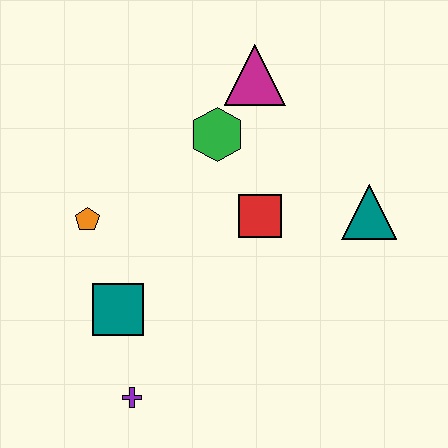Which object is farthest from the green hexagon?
The purple cross is farthest from the green hexagon.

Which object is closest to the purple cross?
The teal square is closest to the purple cross.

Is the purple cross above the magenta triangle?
No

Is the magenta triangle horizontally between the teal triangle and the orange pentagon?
Yes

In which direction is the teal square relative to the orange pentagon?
The teal square is below the orange pentagon.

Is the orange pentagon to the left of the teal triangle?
Yes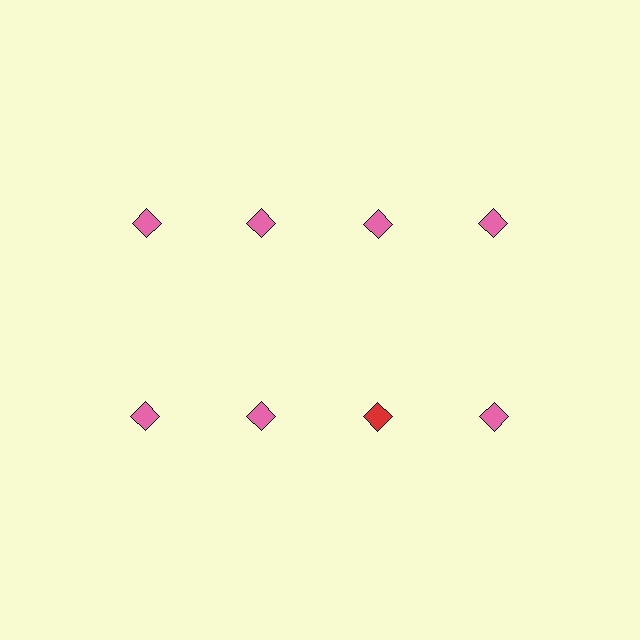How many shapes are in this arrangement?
There are 8 shapes arranged in a grid pattern.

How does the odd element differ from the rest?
It has a different color: red instead of pink.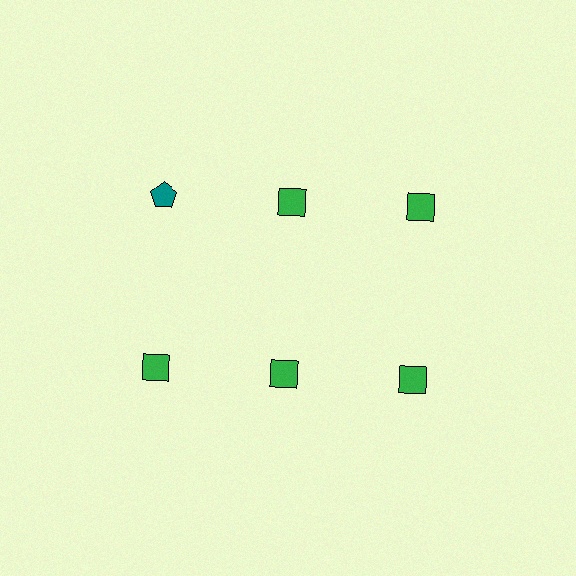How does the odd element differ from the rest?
It differs in both color (teal instead of green) and shape (pentagon instead of square).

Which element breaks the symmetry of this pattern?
The teal pentagon in the top row, leftmost column breaks the symmetry. All other shapes are green squares.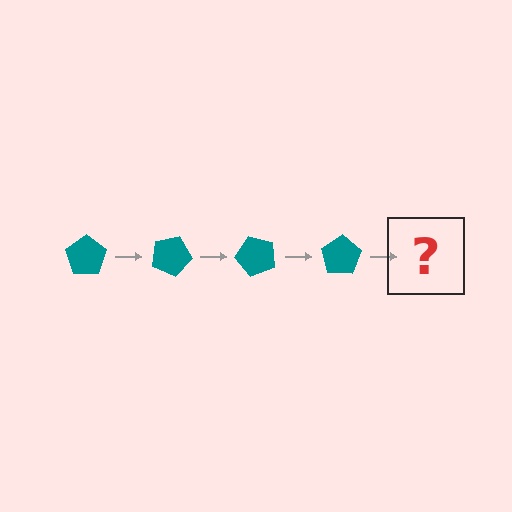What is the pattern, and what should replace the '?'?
The pattern is that the pentagon rotates 25 degrees each step. The '?' should be a teal pentagon rotated 100 degrees.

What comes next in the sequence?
The next element should be a teal pentagon rotated 100 degrees.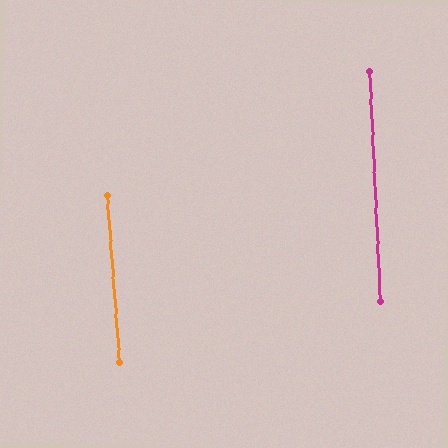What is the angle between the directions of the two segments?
Approximately 2 degrees.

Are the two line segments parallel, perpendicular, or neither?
Parallel — their directions differ by only 1.6°.